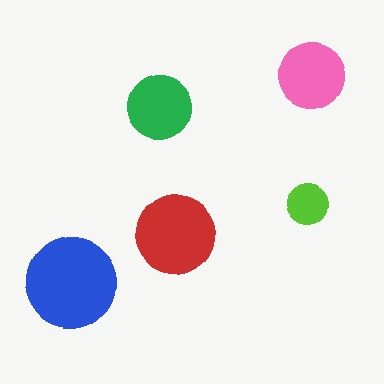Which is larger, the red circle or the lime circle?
The red one.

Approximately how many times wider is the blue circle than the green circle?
About 1.5 times wider.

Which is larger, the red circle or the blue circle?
The blue one.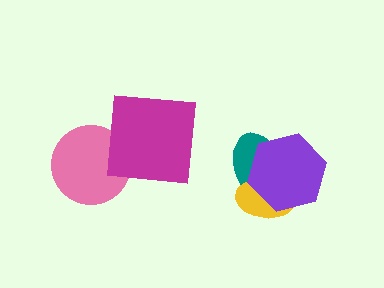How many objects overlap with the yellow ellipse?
2 objects overlap with the yellow ellipse.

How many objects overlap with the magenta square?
1 object overlaps with the magenta square.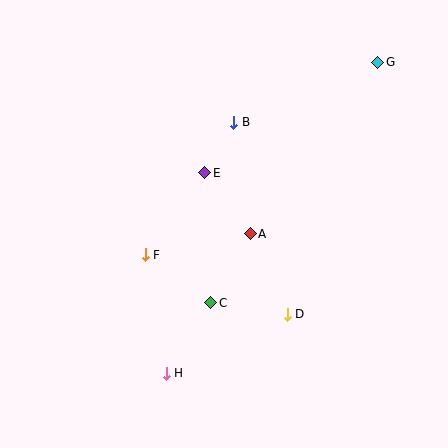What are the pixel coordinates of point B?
Point B is at (234, 122).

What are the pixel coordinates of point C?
Point C is at (211, 303).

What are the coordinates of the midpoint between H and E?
The midpoint between H and E is at (185, 273).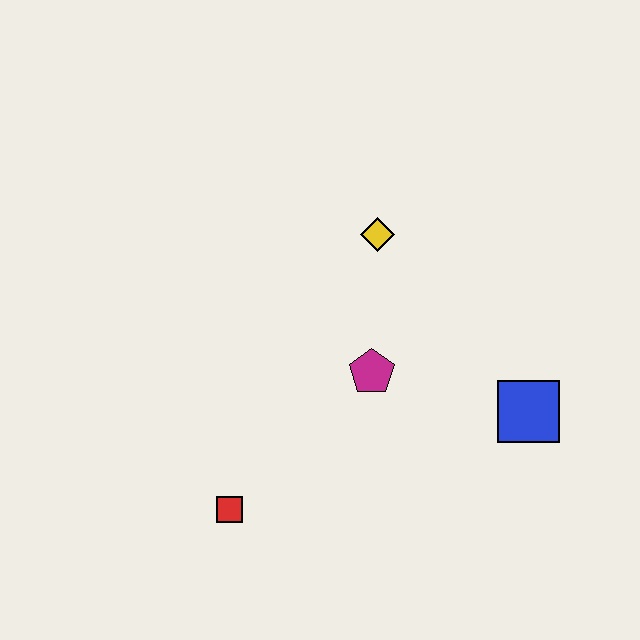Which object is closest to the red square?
The magenta pentagon is closest to the red square.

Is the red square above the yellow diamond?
No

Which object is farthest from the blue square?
The red square is farthest from the blue square.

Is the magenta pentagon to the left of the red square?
No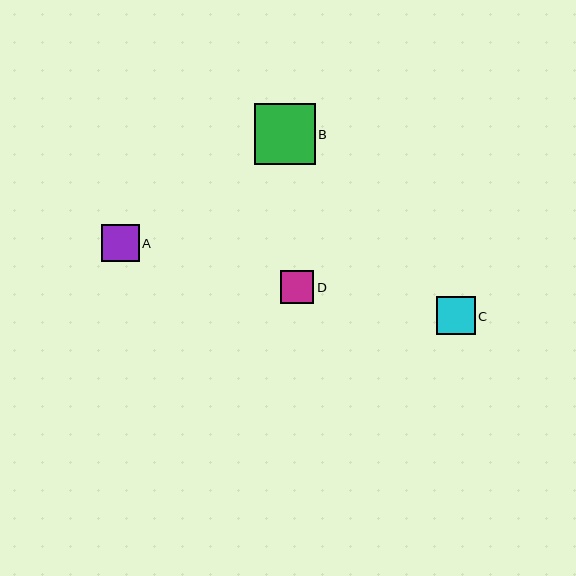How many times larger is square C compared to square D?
Square C is approximately 1.2 times the size of square D.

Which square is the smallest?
Square D is the smallest with a size of approximately 33 pixels.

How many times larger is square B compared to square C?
Square B is approximately 1.6 times the size of square C.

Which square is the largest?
Square B is the largest with a size of approximately 61 pixels.